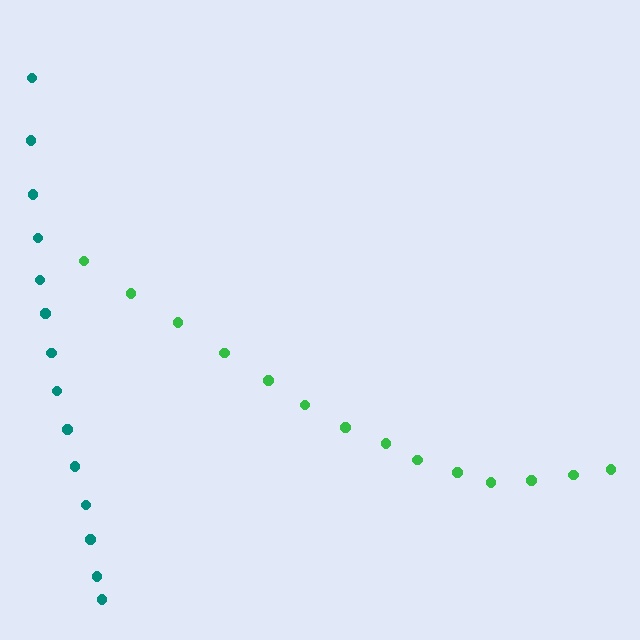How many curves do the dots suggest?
There are 2 distinct paths.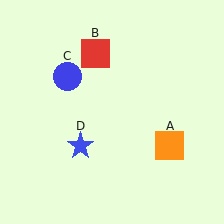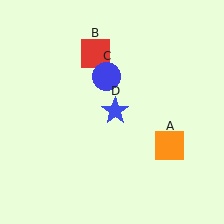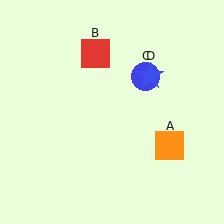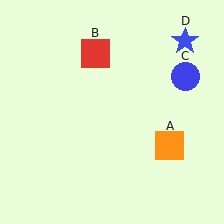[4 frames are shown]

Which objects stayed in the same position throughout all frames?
Orange square (object A) and red square (object B) remained stationary.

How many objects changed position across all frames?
2 objects changed position: blue circle (object C), blue star (object D).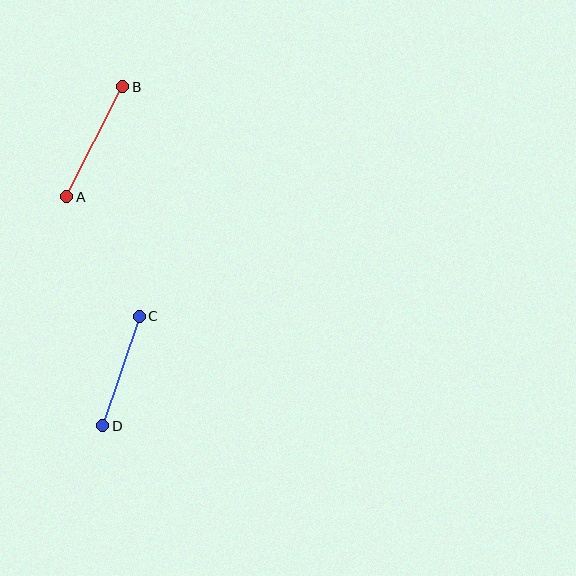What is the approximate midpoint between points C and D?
The midpoint is at approximately (121, 371) pixels.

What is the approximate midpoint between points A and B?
The midpoint is at approximately (95, 142) pixels.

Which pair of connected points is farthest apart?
Points A and B are farthest apart.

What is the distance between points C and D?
The distance is approximately 116 pixels.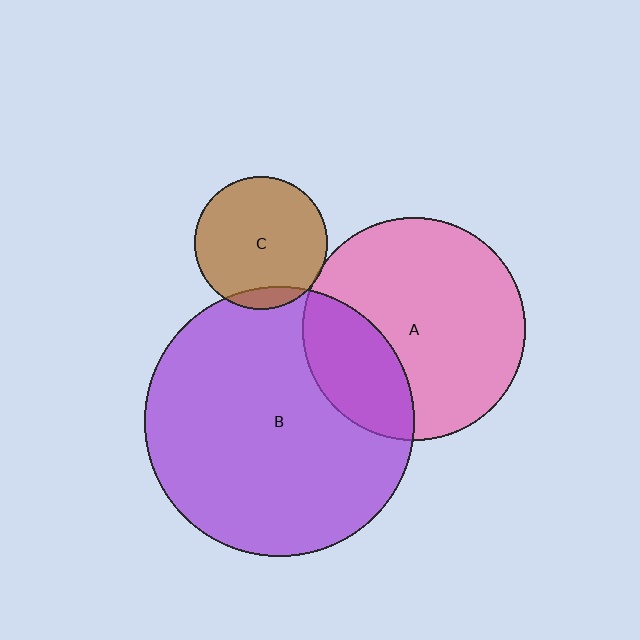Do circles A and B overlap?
Yes.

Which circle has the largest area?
Circle B (purple).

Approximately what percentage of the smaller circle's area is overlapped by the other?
Approximately 25%.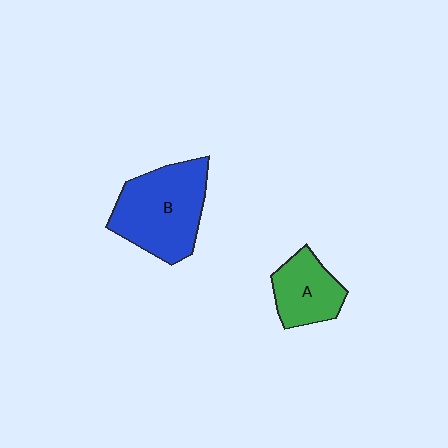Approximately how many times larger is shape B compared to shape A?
Approximately 1.7 times.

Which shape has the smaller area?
Shape A (green).